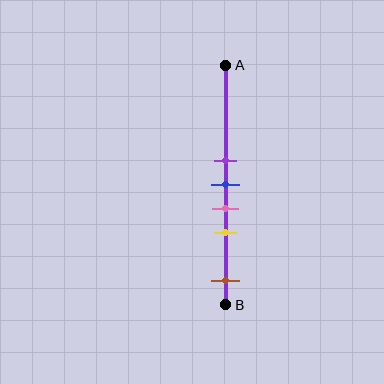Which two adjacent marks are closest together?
The purple and blue marks are the closest adjacent pair.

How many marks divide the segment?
There are 5 marks dividing the segment.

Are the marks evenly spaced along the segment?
No, the marks are not evenly spaced.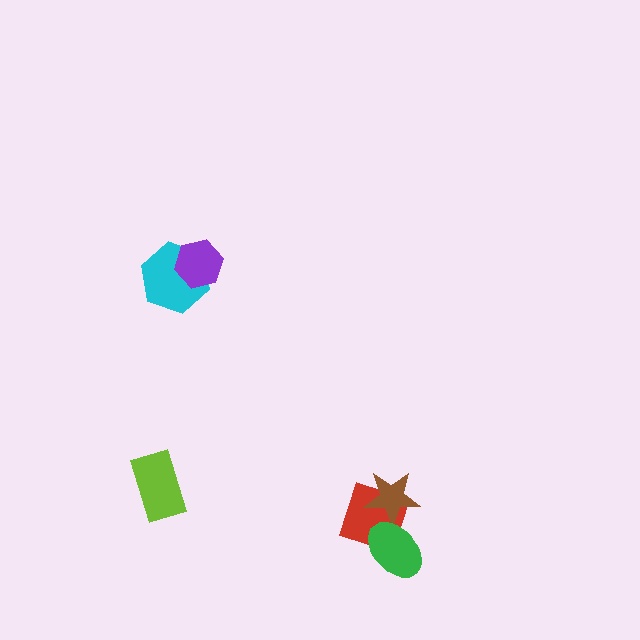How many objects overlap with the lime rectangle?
0 objects overlap with the lime rectangle.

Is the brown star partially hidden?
Yes, it is partially covered by another shape.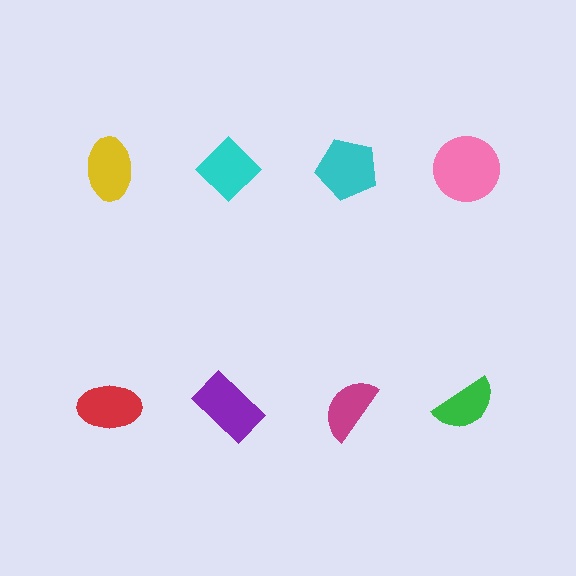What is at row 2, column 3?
A magenta semicircle.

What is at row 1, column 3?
A cyan pentagon.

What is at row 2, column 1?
A red ellipse.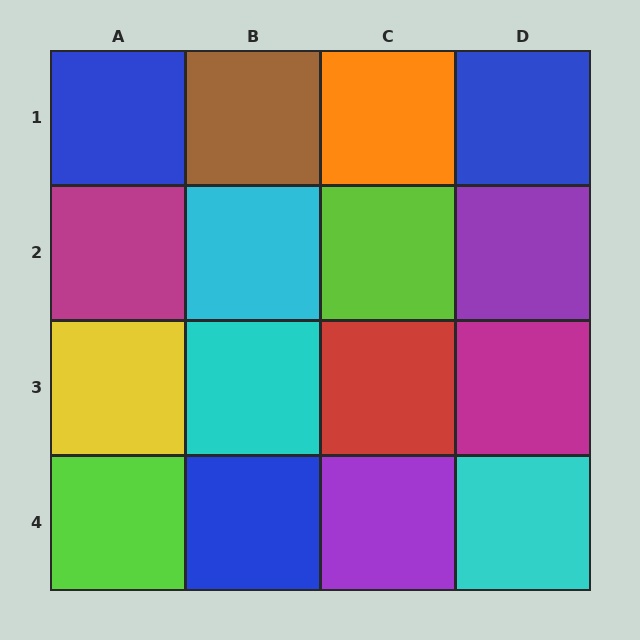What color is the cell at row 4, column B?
Blue.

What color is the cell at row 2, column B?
Cyan.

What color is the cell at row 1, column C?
Orange.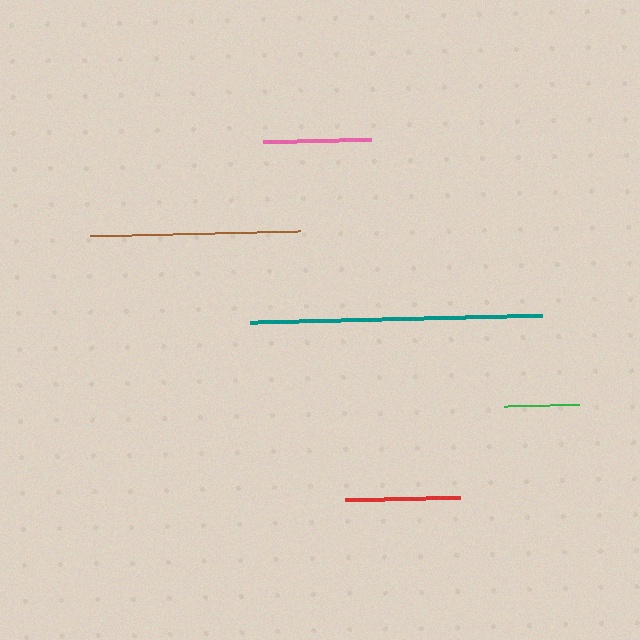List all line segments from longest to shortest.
From longest to shortest: teal, brown, red, pink, green.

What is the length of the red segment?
The red segment is approximately 115 pixels long.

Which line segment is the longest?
The teal line is the longest at approximately 292 pixels.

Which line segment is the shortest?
The green line is the shortest at approximately 75 pixels.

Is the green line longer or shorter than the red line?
The red line is longer than the green line.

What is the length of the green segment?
The green segment is approximately 75 pixels long.